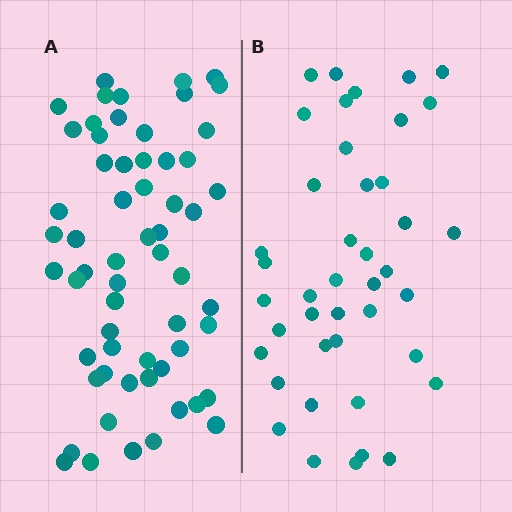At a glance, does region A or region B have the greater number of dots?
Region A (the left region) has more dots.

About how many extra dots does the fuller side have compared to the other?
Region A has approximately 20 more dots than region B.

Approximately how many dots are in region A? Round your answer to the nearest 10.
About 60 dots.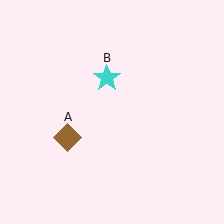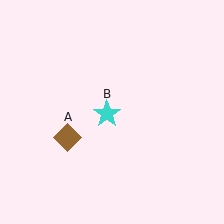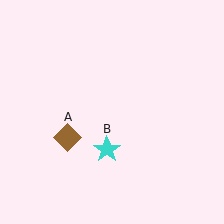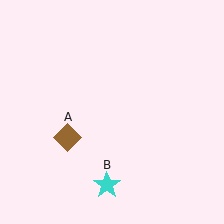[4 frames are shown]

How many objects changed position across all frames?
1 object changed position: cyan star (object B).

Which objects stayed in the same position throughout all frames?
Brown diamond (object A) remained stationary.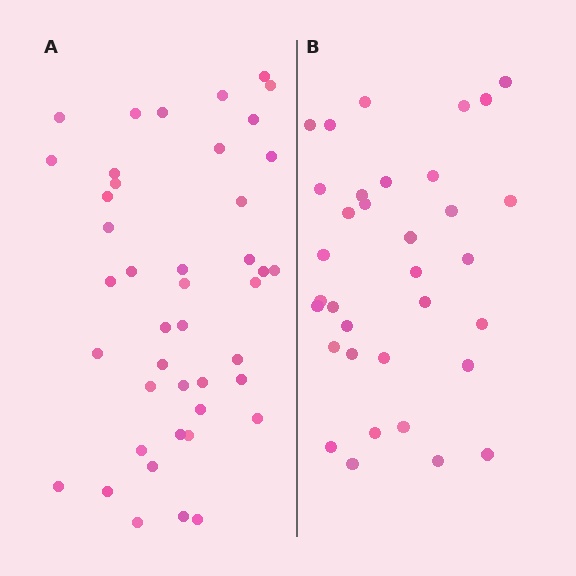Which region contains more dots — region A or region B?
Region A (the left region) has more dots.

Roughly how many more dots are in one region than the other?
Region A has roughly 8 or so more dots than region B.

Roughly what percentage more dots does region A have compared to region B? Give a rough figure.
About 25% more.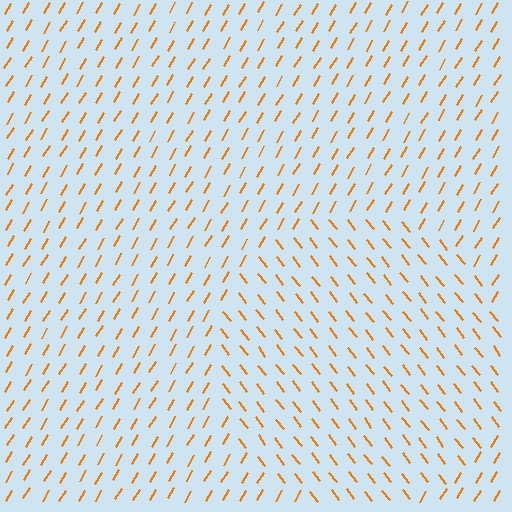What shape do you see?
I see a circle.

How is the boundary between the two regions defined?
The boundary is defined purely by a change in line orientation (approximately 68 degrees difference). All lines are the same color and thickness.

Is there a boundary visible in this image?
Yes, there is a texture boundary formed by a change in line orientation.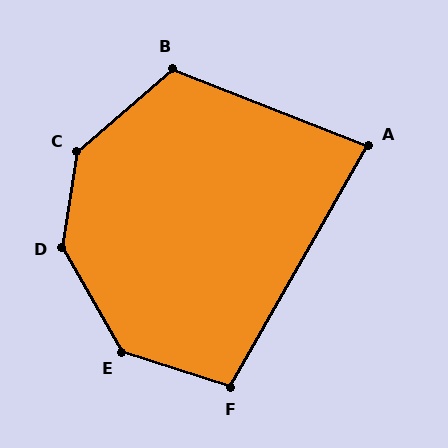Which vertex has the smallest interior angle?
A, at approximately 82 degrees.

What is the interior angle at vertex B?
Approximately 117 degrees (obtuse).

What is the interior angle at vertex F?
Approximately 101 degrees (obtuse).